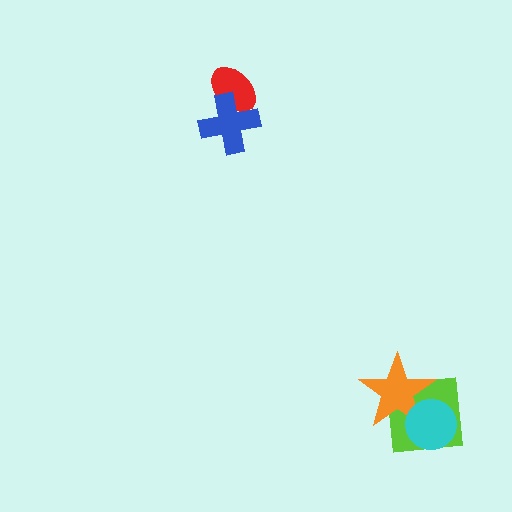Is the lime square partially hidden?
Yes, it is partially covered by another shape.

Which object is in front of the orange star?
The cyan circle is in front of the orange star.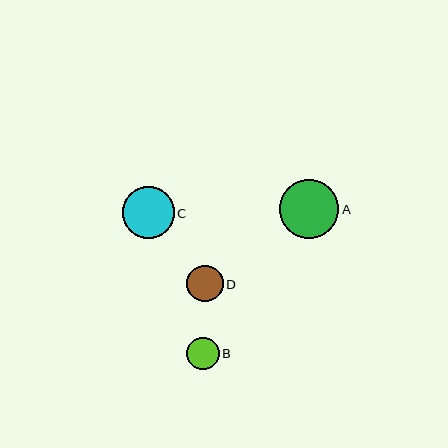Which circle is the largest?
Circle A is the largest with a size of approximately 59 pixels.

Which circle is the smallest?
Circle B is the smallest with a size of approximately 32 pixels.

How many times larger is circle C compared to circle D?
Circle C is approximately 1.4 times the size of circle D.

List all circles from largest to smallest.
From largest to smallest: A, C, D, B.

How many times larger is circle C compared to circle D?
Circle C is approximately 1.4 times the size of circle D.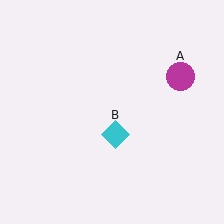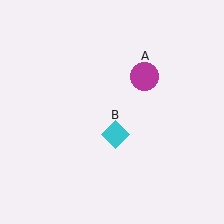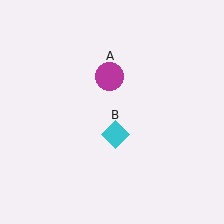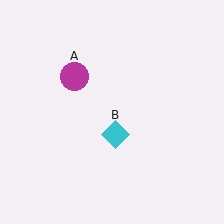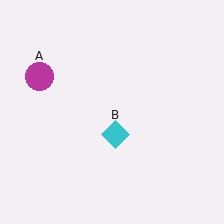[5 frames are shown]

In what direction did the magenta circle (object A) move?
The magenta circle (object A) moved left.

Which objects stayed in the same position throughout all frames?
Cyan diamond (object B) remained stationary.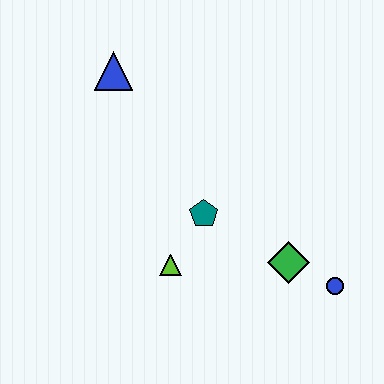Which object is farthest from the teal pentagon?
The blue triangle is farthest from the teal pentagon.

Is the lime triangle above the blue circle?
Yes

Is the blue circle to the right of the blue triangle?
Yes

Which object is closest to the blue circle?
The green diamond is closest to the blue circle.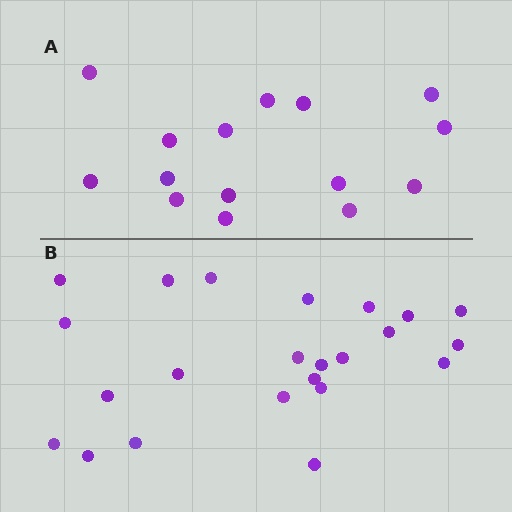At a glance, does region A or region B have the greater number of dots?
Region B (the bottom region) has more dots.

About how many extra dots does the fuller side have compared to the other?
Region B has roughly 8 or so more dots than region A.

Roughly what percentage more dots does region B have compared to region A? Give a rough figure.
About 55% more.